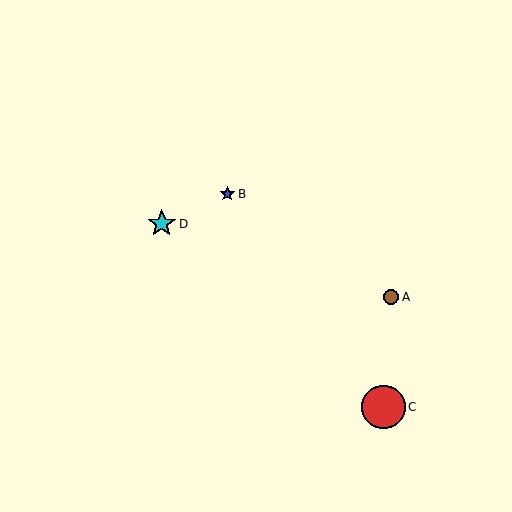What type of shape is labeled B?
Shape B is a blue star.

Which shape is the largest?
The red circle (labeled C) is the largest.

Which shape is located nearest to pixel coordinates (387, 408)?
The red circle (labeled C) at (383, 407) is nearest to that location.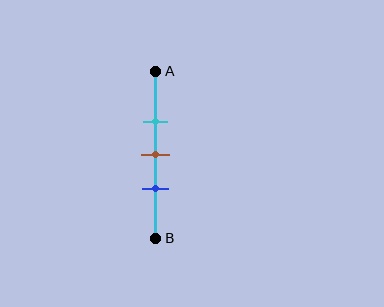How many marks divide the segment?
There are 3 marks dividing the segment.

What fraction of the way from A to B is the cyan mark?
The cyan mark is approximately 30% (0.3) of the way from A to B.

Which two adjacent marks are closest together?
The brown and blue marks are the closest adjacent pair.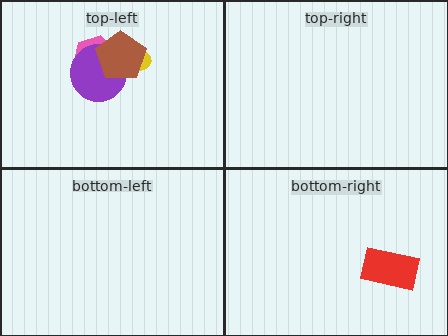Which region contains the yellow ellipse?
The top-left region.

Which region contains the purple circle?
The top-left region.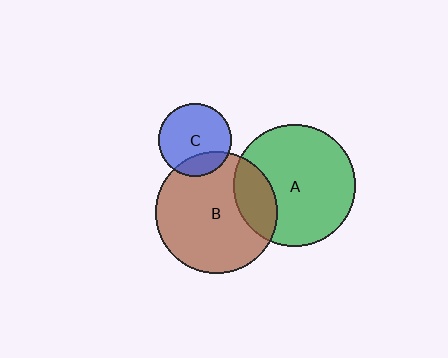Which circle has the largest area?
Circle A (green).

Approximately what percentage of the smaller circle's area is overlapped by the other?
Approximately 20%.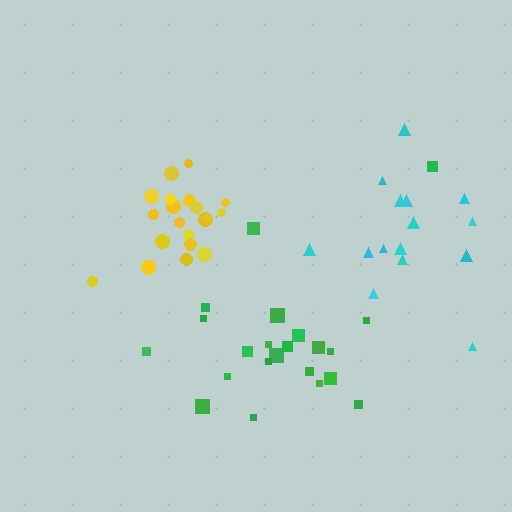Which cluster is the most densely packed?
Yellow.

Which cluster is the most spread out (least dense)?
Cyan.